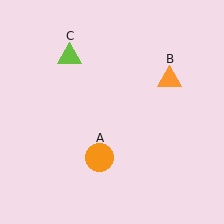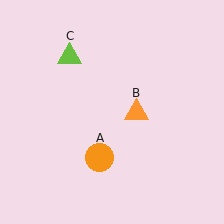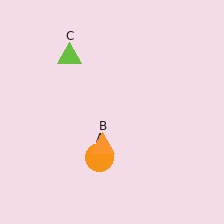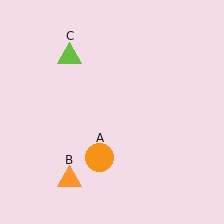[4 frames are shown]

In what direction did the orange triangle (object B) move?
The orange triangle (object B) moved down and to the left.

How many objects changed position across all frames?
1 object changed position: orange triangle (object B).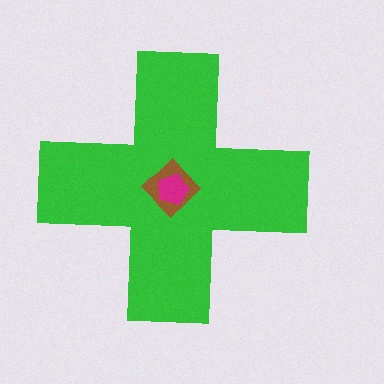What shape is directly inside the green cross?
The brown diamond.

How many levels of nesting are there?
3.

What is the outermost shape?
The green cross.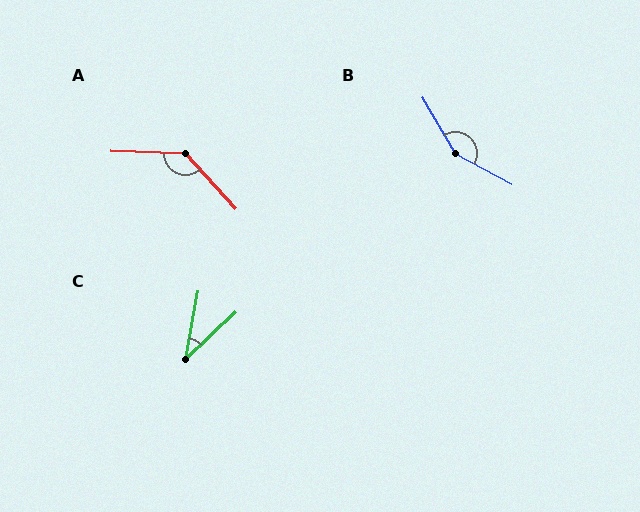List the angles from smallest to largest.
C (37°), A (134°), B (149°).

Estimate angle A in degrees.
Approximately 134 degrees.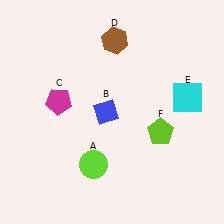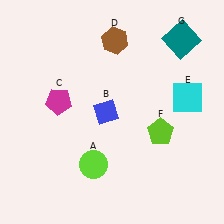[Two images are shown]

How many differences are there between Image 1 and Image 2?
There is 1 difference between the two images.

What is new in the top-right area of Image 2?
A teal square (G) was added in the top-right area of Image 2.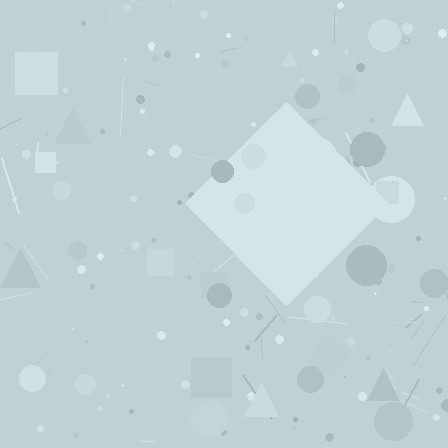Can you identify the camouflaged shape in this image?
The camouflaged shape is a diamond.